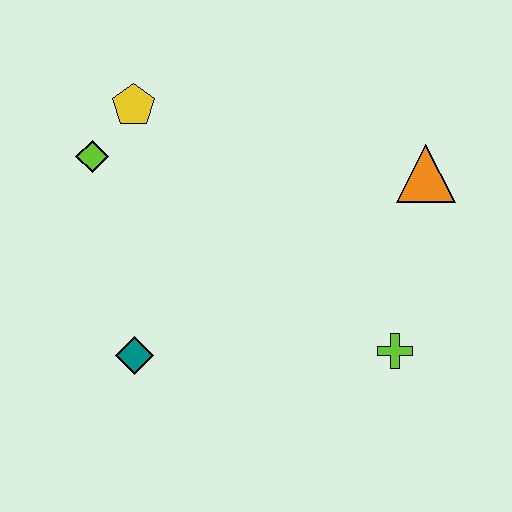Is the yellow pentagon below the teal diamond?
No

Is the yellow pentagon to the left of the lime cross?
Yes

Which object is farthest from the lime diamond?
The lime cross is farthest from the lime diamond.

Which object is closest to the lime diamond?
The yellow pentagon is closest to the lime diamond.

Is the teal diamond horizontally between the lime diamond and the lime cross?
Yes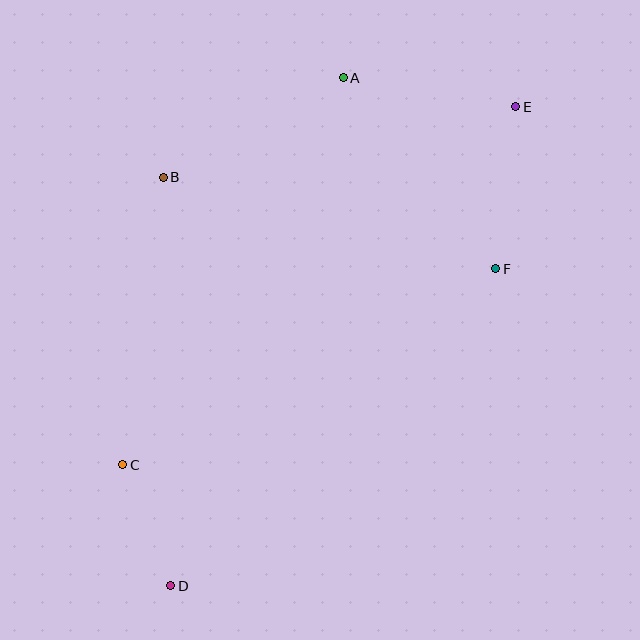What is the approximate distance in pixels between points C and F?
The distance between C and F is approximately 421 pixels.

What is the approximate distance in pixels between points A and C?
The distance between A and C is approximately 446 pixels.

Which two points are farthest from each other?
Points D and E are farthest from each other.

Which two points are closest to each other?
Points C and D are closest to each other.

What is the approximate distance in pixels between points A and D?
The distance between A and D is approximately 537 pixels.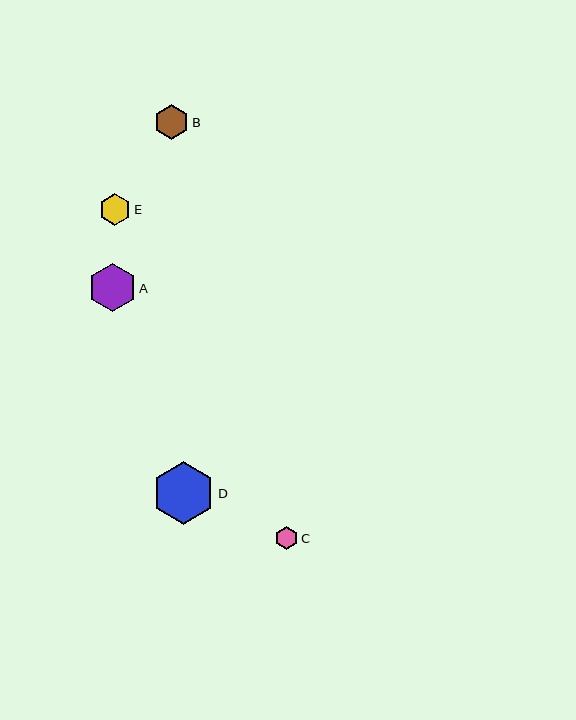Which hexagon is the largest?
Hexagon D is the largest with a size of approximately 63 pixels.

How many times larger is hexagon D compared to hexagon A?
Hexagon D is approximately 1.3 times the size of hexagon A.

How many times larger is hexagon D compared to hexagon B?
Hexagon D is approximately 1.8 times the size of hexagon B.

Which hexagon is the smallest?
Hexagon C is the smallest with a size of approximately 24 pixels.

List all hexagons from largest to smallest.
From largest to smallest: D, A, B, E, C.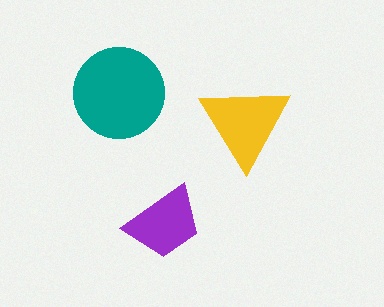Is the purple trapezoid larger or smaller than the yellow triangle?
Smaller.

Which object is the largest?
The teal circle.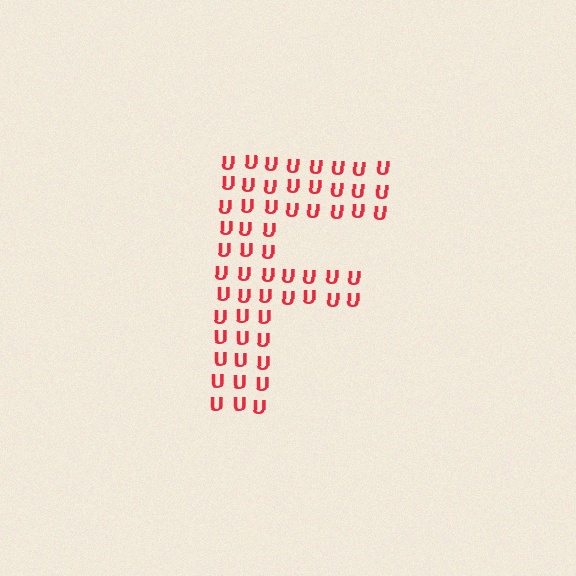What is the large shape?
The large shape is the letter F.